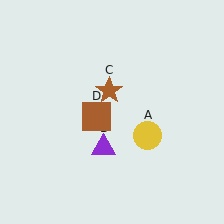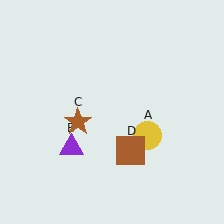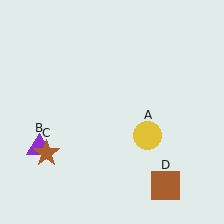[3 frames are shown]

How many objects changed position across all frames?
3 objects changed position: purple triangle (object B), brown star (object C), brown square (object D).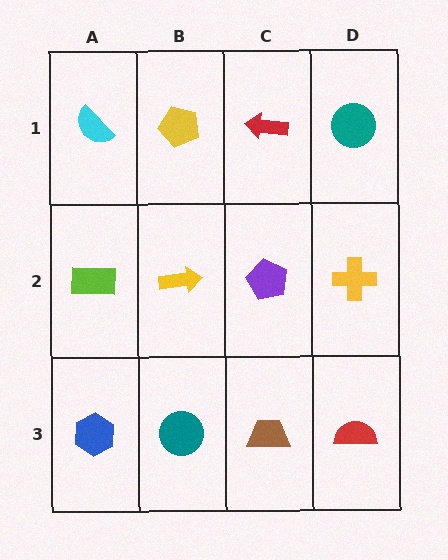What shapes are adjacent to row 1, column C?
A purple pentagon (row 2, column C), a yellow pentagon (row 1, column B), a teal circle (row 1, column D).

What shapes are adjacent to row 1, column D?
A yellow cross (row 2, column D), a red arrow (row 1, column C).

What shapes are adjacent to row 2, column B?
A yellow pentagon (row 1, column B), a teal circle (row 3, column B), a lime rectangle (row 2, column A), a purple pentagon (row 2, column C).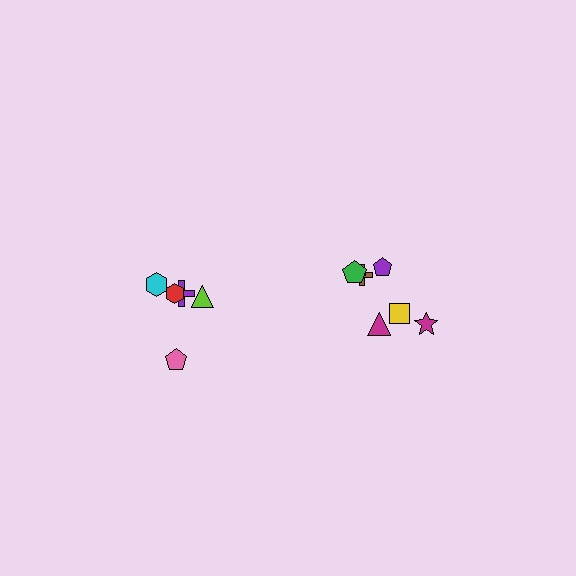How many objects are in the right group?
There are 7 objects.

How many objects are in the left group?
There are 5 objects.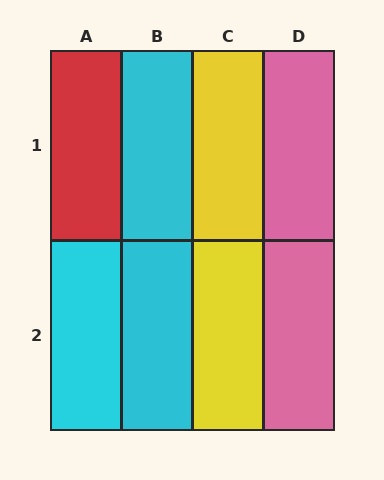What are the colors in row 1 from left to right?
Red, cyan, yellow, pink.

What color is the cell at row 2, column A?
Cyan.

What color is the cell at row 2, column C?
Yellow.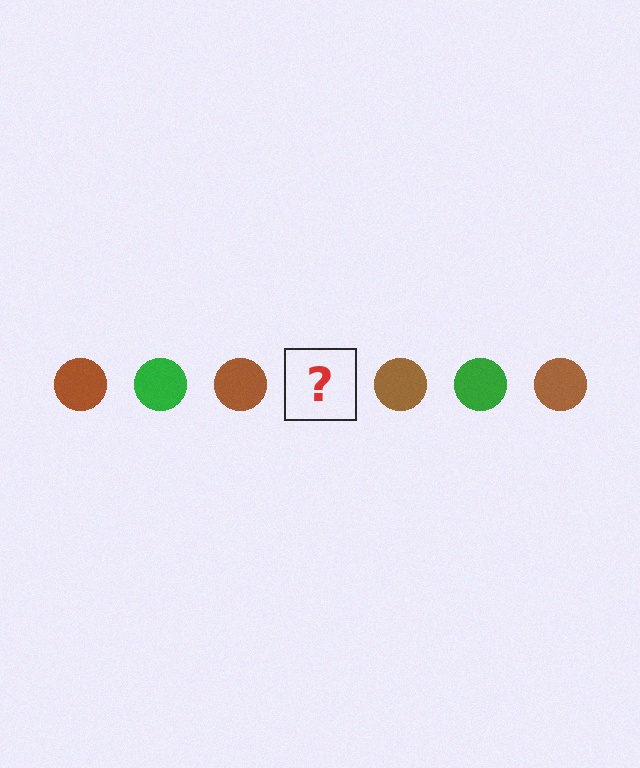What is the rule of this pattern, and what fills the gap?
The rule is that the pattern cycles through brown, green circles. The gap should be filled with a green circle.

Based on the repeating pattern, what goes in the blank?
The blank should be a green circle.